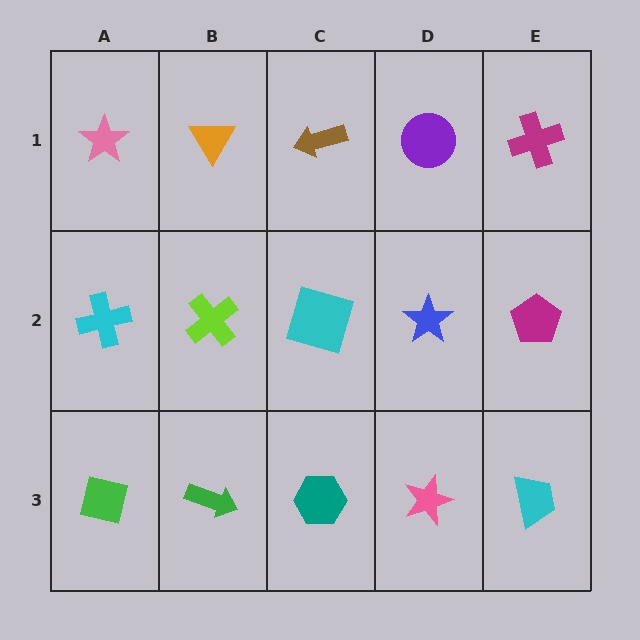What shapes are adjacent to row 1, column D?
A blue star (row 2, column D), a brown arrow (row 1, column C), a magenta cross (row 1, column E).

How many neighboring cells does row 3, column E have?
2.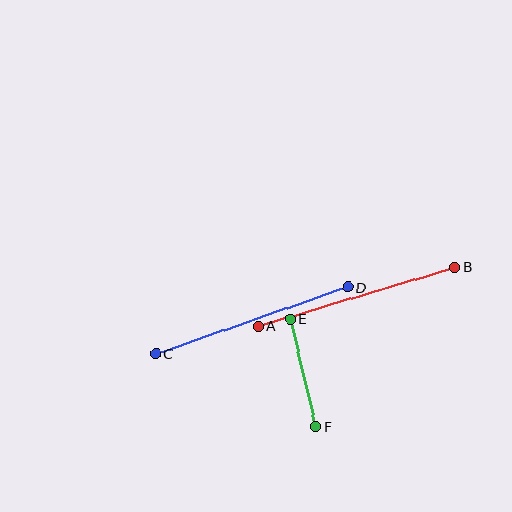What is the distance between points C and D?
The distance is approximately 203 pixels.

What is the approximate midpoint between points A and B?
The midpoint is at approximately (356, 297) pixels.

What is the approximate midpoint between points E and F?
The midpoint is at approximately (303, 373) pixels.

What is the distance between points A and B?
The distance is approximately 205 pixels.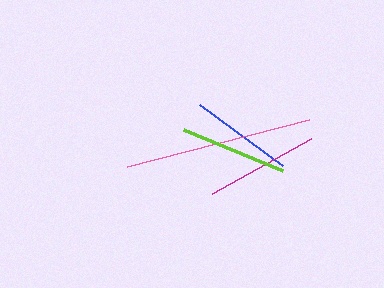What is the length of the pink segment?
The pink segment is approximately 188 pixels long.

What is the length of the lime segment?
The lime segment is approximately 108 pixels long.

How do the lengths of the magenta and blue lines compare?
The magenta and blue lines are approximately the same length.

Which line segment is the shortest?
The blue line is the shortest at approximately 104 pixels.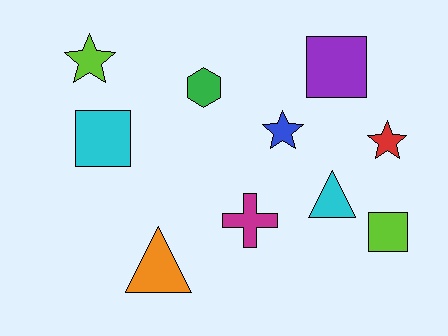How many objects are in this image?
There are 10 objects.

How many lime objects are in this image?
There are 2 lime objects.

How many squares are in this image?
There are 3 squares.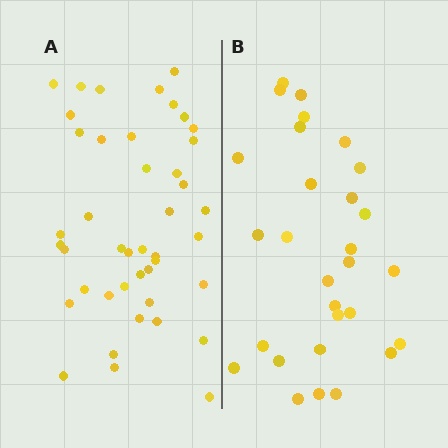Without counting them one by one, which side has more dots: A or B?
Region A (the left region) has more dots.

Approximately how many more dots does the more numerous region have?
Region A has approximately 15 more dots than region B.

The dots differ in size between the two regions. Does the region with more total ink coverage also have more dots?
No. Region B has more total ink coverage because its dots are larger, but region A actually contains more individual dots. Total area can be misleading — the number of items is what matters here.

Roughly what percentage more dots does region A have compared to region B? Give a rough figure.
About 50% more.